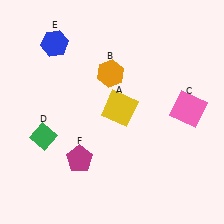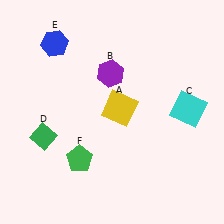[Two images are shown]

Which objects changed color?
B changed from orange to purple. C changed from pink to cyan. F changed from magenta to green.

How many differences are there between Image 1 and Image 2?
There are 3 differences between the two images.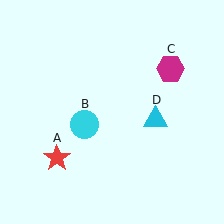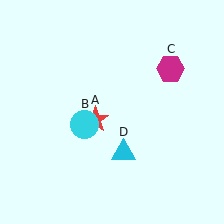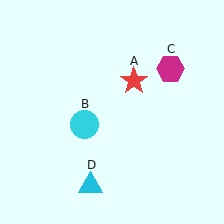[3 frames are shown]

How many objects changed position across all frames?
2 objects changed position: red star (object A), cyan triangle (object D).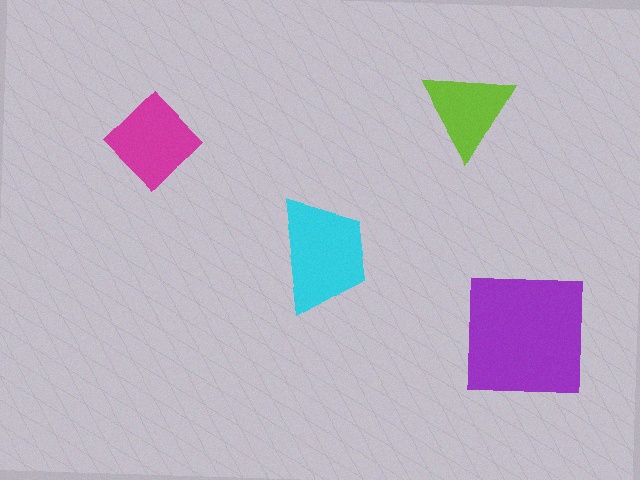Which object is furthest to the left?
The magenta diamond is leftmost.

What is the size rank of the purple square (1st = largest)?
1st.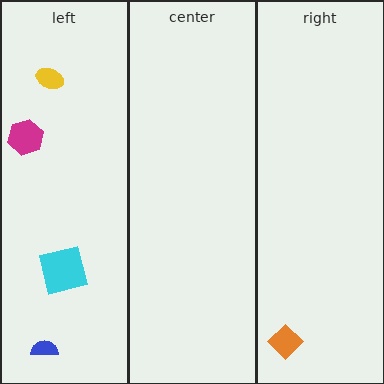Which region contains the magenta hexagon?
The left region.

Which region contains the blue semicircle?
The left region.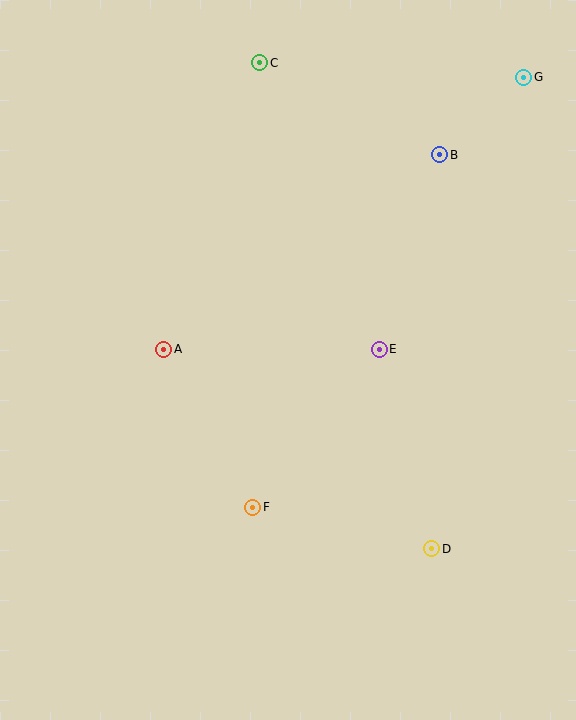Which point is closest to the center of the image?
Point E at (379, 349) is closest to the center.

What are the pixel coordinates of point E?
Point E is at (379, 349).